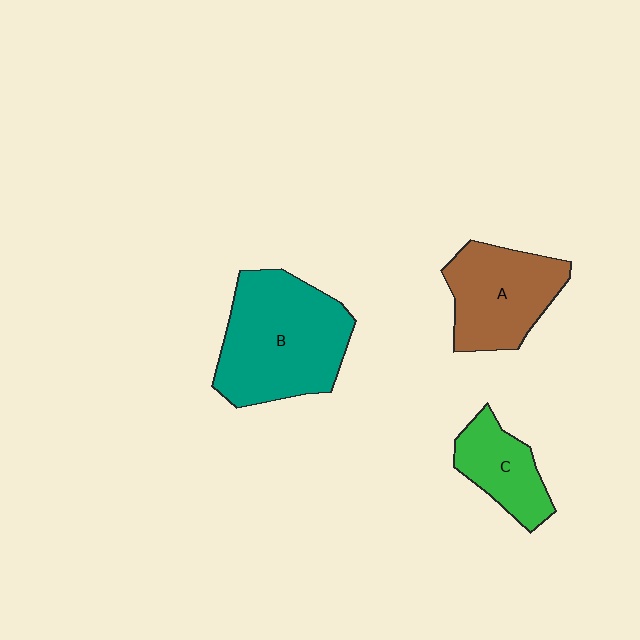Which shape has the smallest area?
Shape C (green).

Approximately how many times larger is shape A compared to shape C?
Approximately 1.5 times.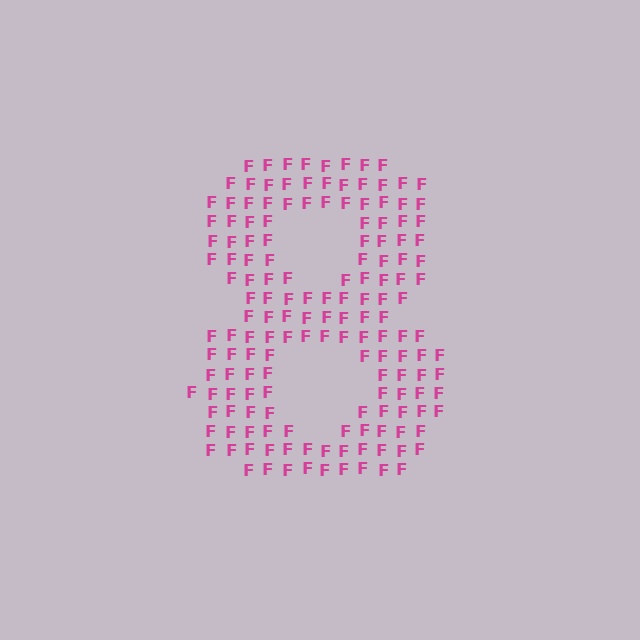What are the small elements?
The small elements are letter F's.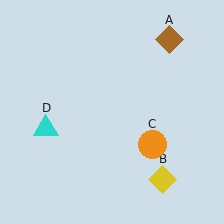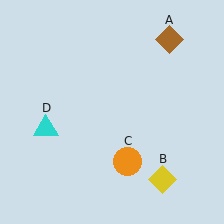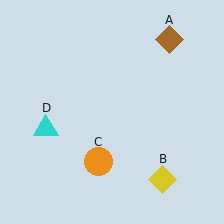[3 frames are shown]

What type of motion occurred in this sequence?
The orange circle (object C) rotated clockwise around the center of the scene.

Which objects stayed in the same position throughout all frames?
Brown diamond (object A) and yellow diamond (object B) and cyan triangle (object D) remained stationary.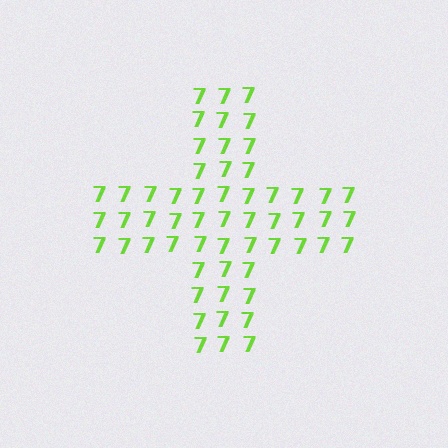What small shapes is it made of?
It is made of small digit 7's.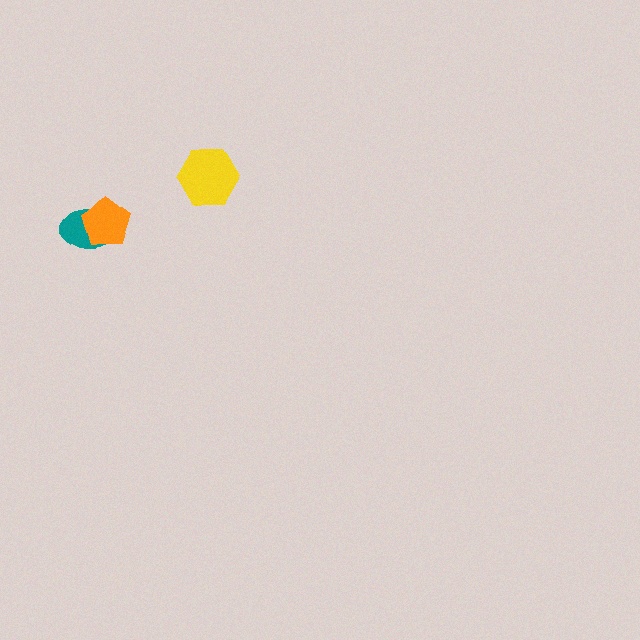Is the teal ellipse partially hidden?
Yes, it is partially covered by another shape.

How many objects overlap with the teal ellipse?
1 object overlaps with the teal ellipse.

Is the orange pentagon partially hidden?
No, no other shape covers it.